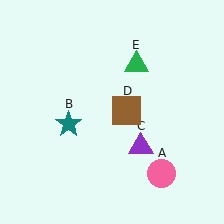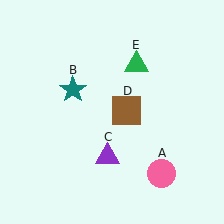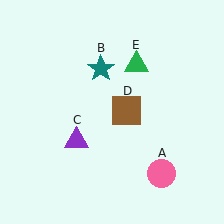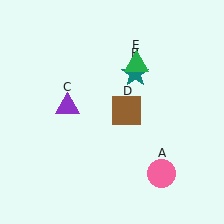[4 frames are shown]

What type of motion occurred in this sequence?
The teal star (object B), purple triangle (object C) rotated clockwise around the center of the scene.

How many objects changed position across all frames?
2 objects changed position: teal star (object B), purple triangle (object C).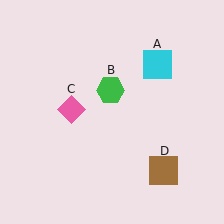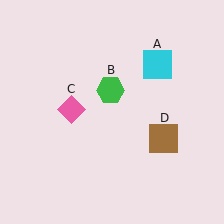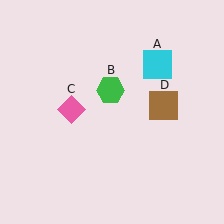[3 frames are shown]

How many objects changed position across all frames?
1 object changed position: brown square (object D).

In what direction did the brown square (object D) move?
The brown square (object D) moved up.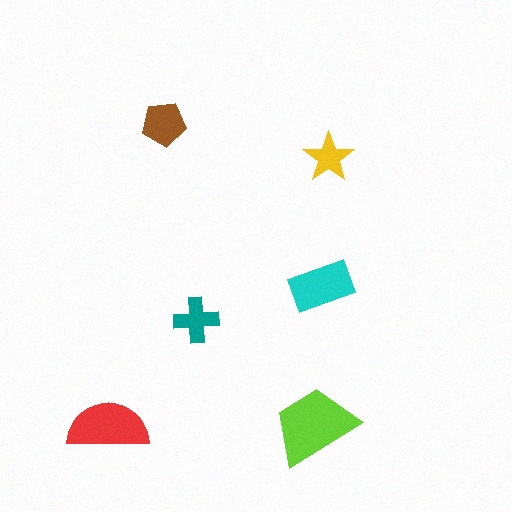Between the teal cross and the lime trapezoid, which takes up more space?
The lime trapezoid.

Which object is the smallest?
The yellow star.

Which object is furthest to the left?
The red semicircle is leftmost.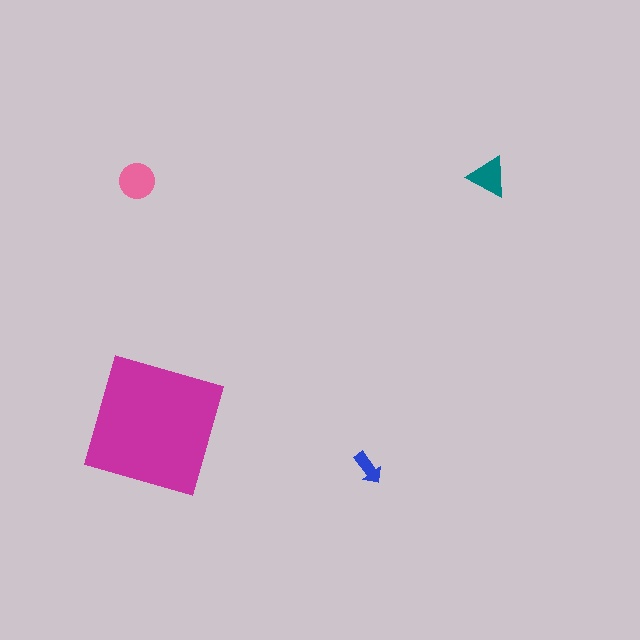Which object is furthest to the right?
The teal triangle is rightmost.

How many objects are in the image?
There are 4 objects in the image.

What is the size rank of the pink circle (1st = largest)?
2nd.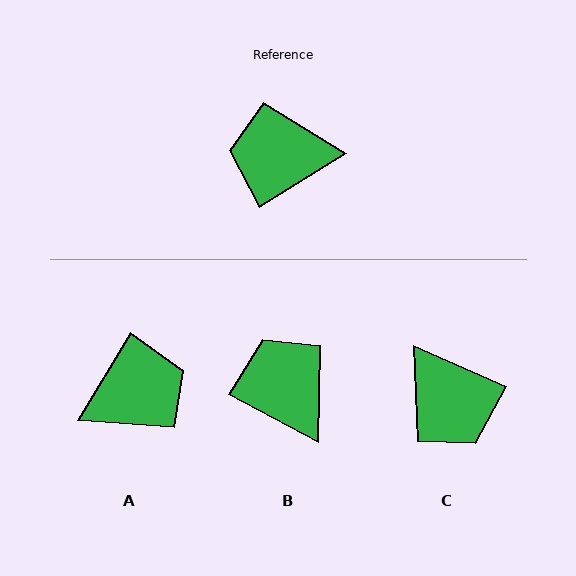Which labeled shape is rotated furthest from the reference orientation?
A, about 153 degrees away.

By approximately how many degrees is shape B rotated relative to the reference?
Approximately 60 degrees clockwise.